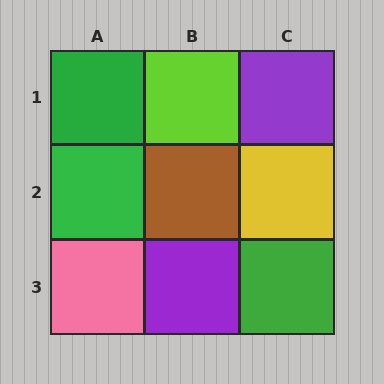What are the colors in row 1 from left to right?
Green, lime, purple.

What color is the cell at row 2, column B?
Brown.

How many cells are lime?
1 cell is lime.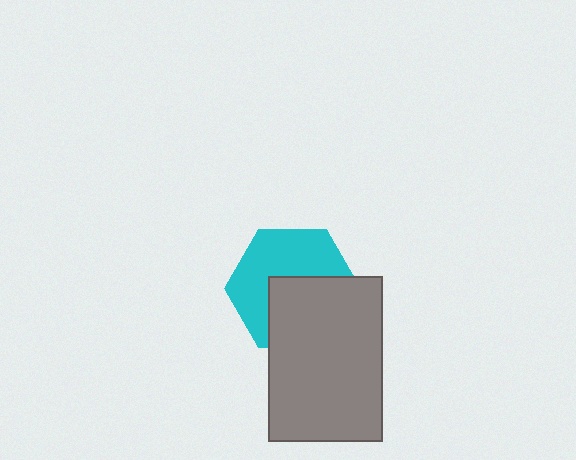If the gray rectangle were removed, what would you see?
You would see the complete cyan hexagon.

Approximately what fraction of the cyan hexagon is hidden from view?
Roughly 47% of the cyan hexagon is hidden behind the gray rectangle.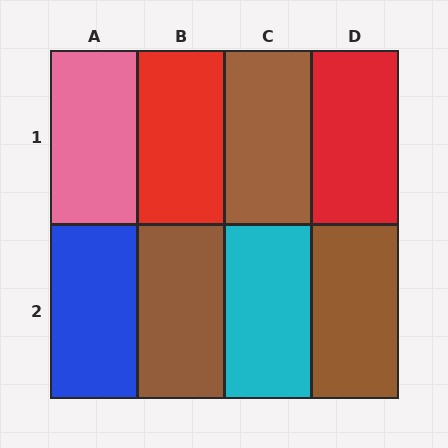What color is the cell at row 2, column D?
Brown.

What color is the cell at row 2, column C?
Cyan.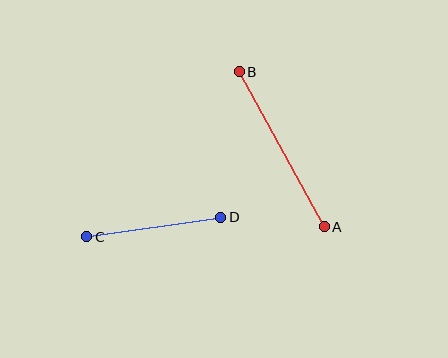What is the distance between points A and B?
The distance is approximately 177 pixels.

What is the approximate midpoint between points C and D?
The midpoint is at approximately (154, 227) pixels.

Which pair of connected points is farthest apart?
Points A and B are farthest apart.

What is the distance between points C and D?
The distance is approximately 135 pixels.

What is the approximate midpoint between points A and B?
The midpoint is at approximately (282, 149) pixels.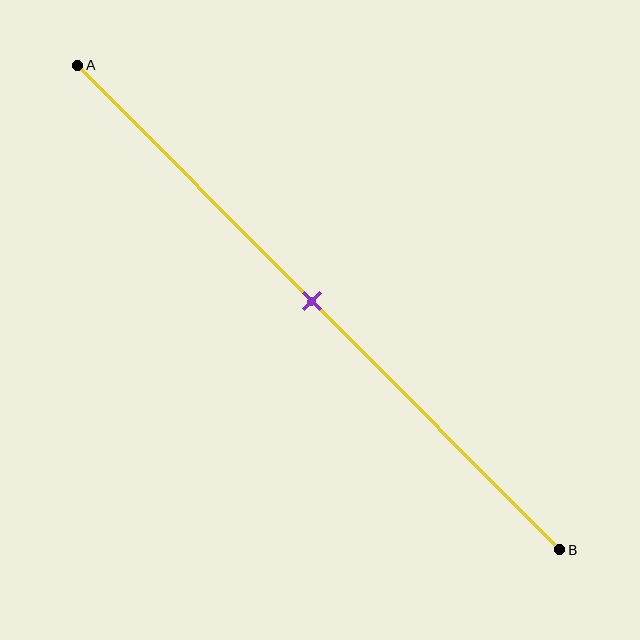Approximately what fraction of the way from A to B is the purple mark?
The purple mark is approximately 50% of the way from A to B.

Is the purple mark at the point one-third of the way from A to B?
No, the mark is at about 50% from A, not at the 33% one-third point.